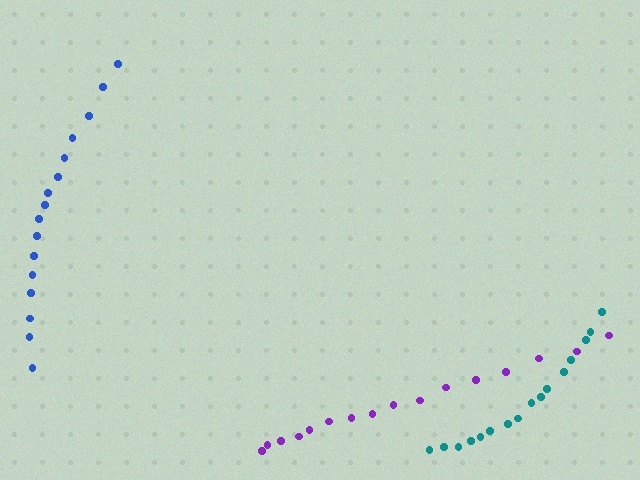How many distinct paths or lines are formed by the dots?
There are 3 distinct paths.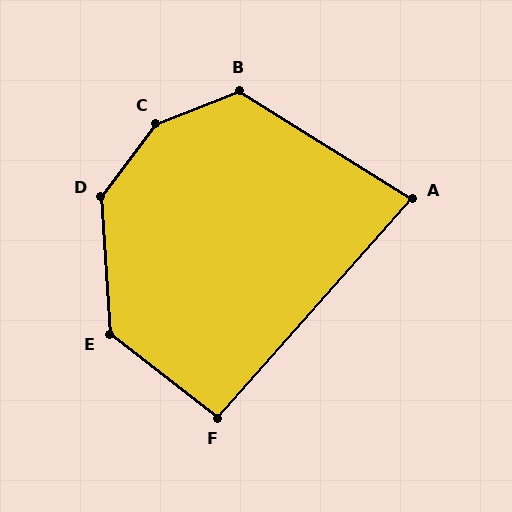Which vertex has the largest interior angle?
C, at approximately 148 degrees.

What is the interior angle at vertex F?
Approximately 94 degrees (approximately right).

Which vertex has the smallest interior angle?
A, at approximately 81 degrees.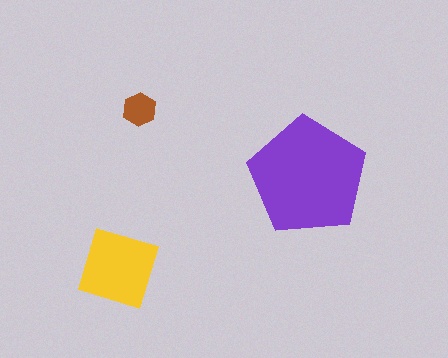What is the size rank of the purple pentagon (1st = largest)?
1st.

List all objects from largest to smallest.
The purple pentagon, the yellow diamond, the brown hexagon.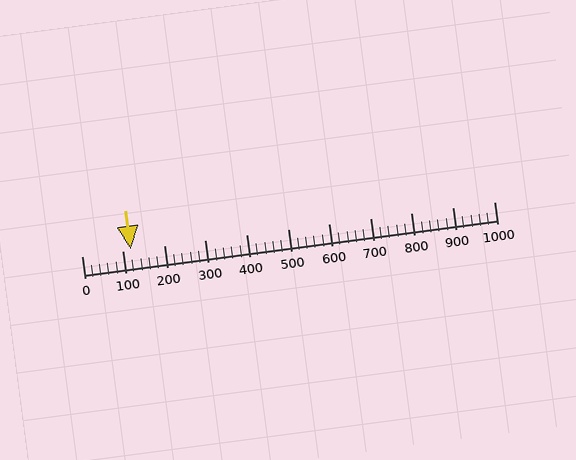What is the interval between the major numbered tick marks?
The major tick marks are spaced 100 units apart.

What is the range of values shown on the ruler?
The ruler shows values from 0 to 1000.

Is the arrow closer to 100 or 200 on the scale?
The arrow is closer to 100.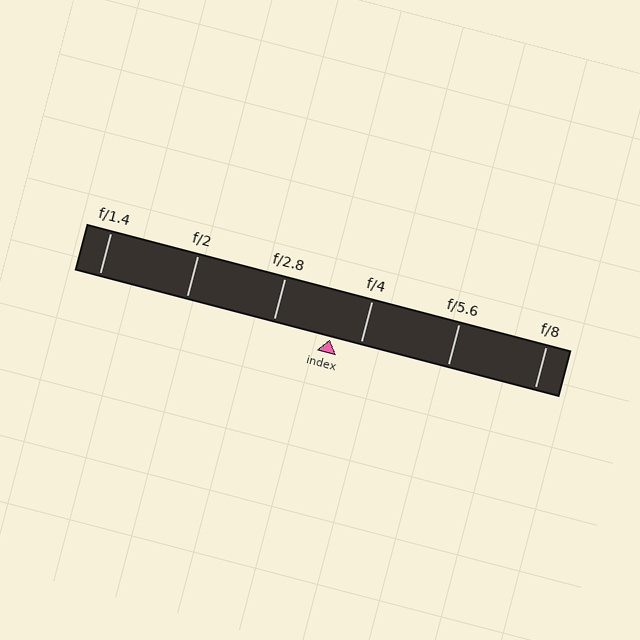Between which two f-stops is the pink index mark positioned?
The index mark is between f/2.8 and f/4.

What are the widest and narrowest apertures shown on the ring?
The widest aperture shown is f/1.4 and the narrowest is f/8.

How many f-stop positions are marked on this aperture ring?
There are 6 f-stop positions marked.